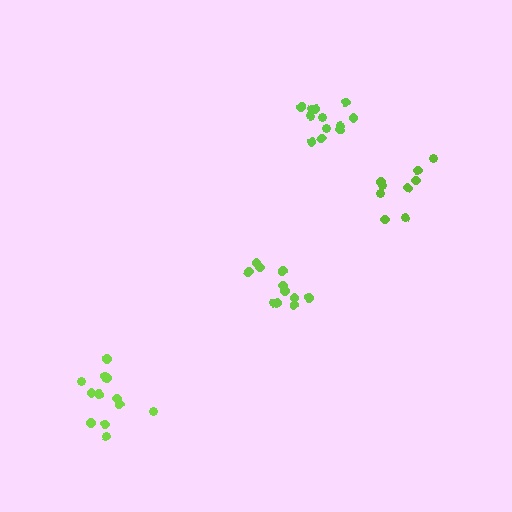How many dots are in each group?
Group 1: 11 dots, Group 2: 12 dots, Group 3: 12 dots, Group 4: 9 dots (44 total).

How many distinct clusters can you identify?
There are 4 distinct clusters.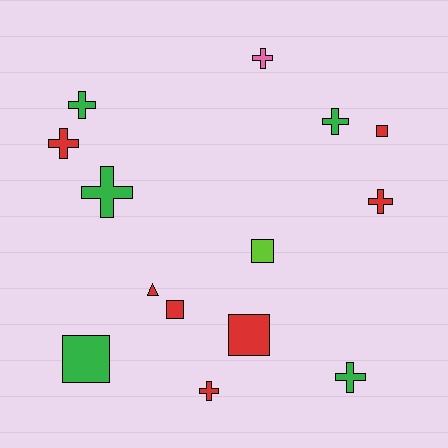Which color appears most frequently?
Red, with 7 objects.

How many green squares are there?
There is 1 green square.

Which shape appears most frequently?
Cross, with 8 objects.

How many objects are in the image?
There are 14 objects.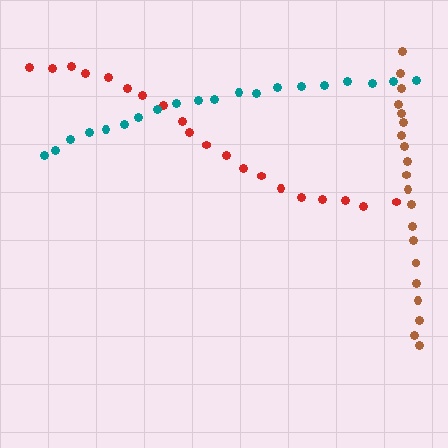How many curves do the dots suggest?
There are 3 distinct paths.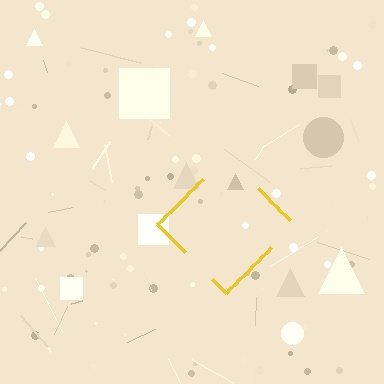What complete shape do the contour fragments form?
The contour fragments form a diamond.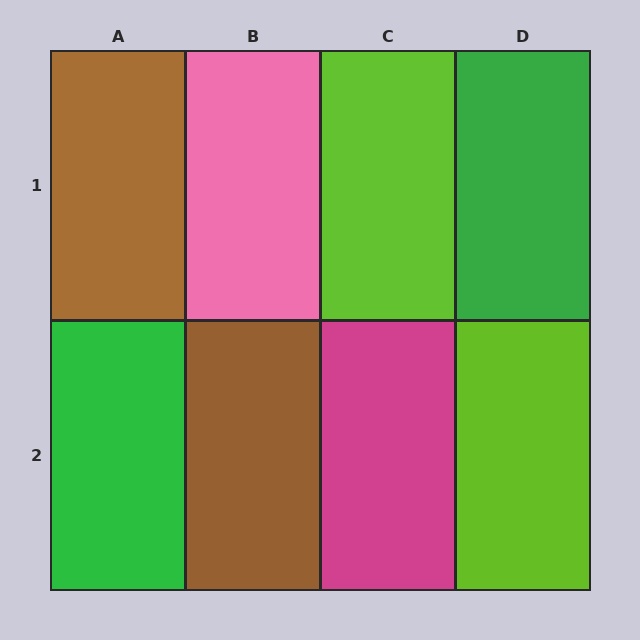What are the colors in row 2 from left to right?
Green, brown, magenta, lime.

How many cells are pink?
1 cell is pink.